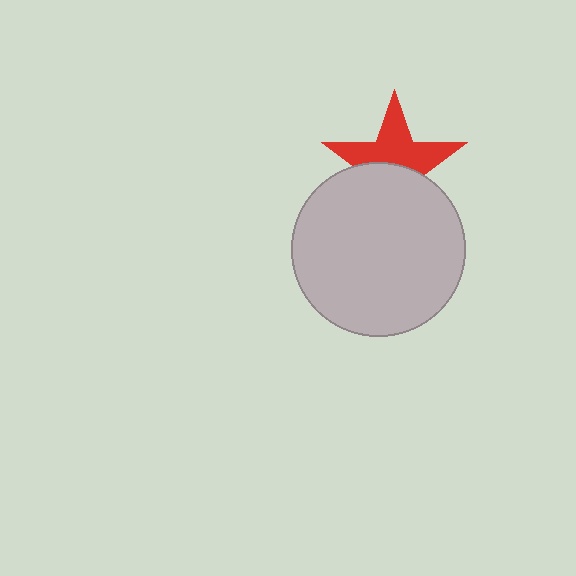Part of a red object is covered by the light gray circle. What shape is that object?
It is a star.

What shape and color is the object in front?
The object in front is a light gray circle.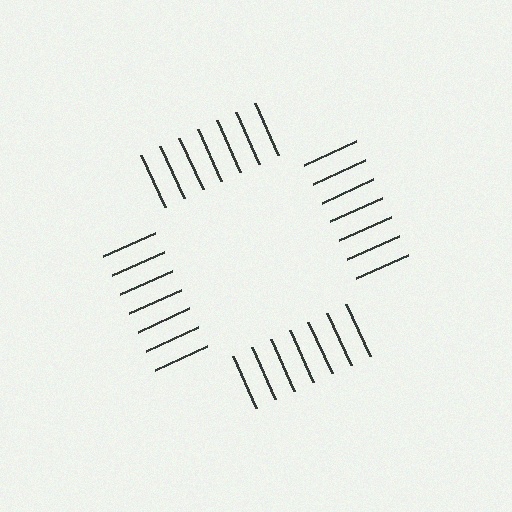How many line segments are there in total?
28 — 7 along each of the 4 edges.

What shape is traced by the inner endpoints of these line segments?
An illusory square — the line segments terminate on its edges but no continuous stroke is drawn.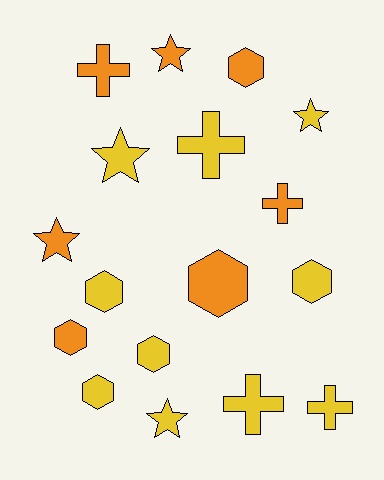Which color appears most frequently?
Yellow, with 10 objects.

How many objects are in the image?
There are 17 objects.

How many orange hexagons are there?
There are 3 orange hexagons.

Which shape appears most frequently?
Hexagon, with 7 objects.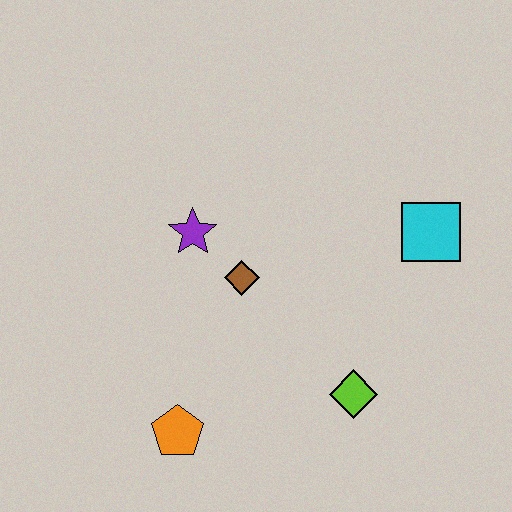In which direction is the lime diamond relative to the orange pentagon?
The lime diamond is to the right of the orange pentagon.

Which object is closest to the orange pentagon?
The brown diamond is closest to the orange pentagon.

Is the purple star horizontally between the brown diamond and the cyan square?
No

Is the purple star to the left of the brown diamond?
Yes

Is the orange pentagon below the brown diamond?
Yes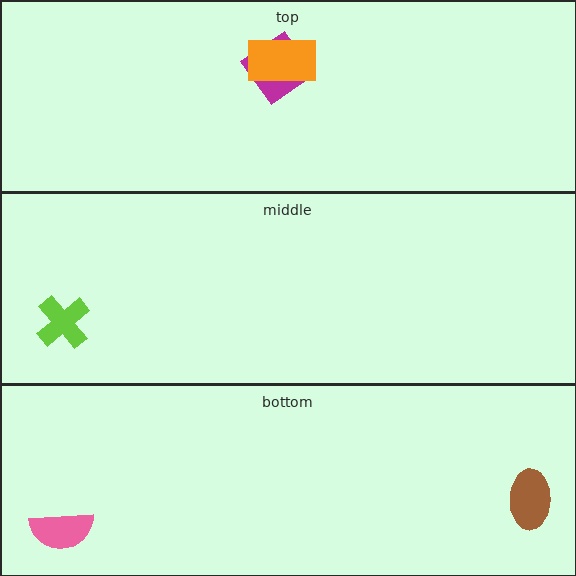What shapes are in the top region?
The magenta diamond, the orange rectangle.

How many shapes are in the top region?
2.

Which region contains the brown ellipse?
The bottom region.